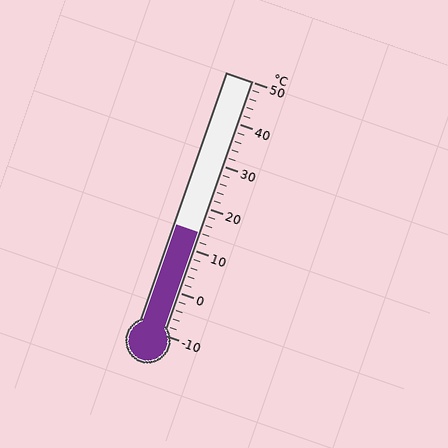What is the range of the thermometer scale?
The thermometer scale ranges from -10°C to 50°C.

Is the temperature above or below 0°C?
The temperature is above 0°C.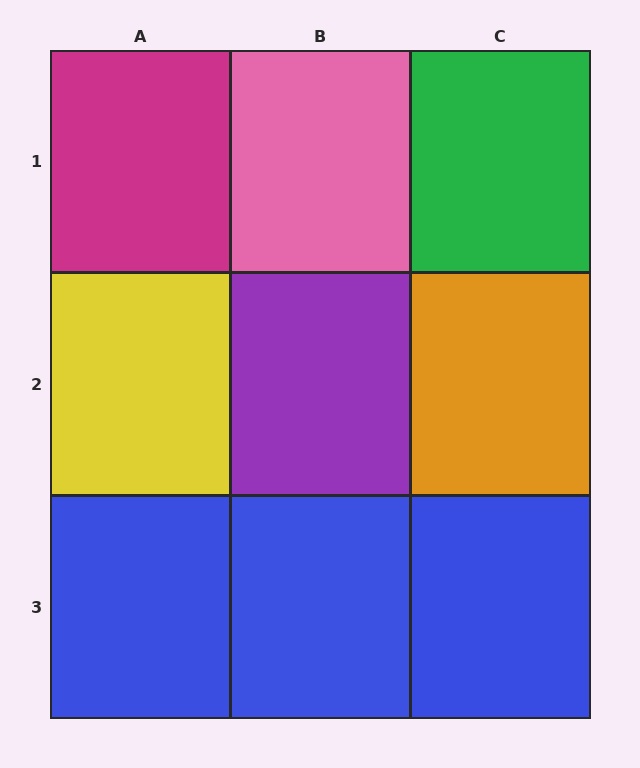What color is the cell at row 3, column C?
Blue.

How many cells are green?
1 cell is green.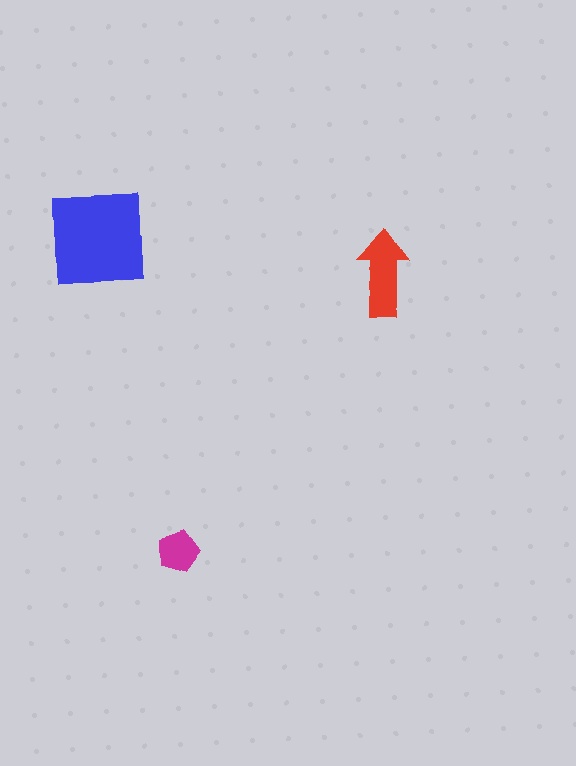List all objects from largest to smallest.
The blue square, the red arrow, the magenta pentagon.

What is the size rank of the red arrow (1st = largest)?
2nd.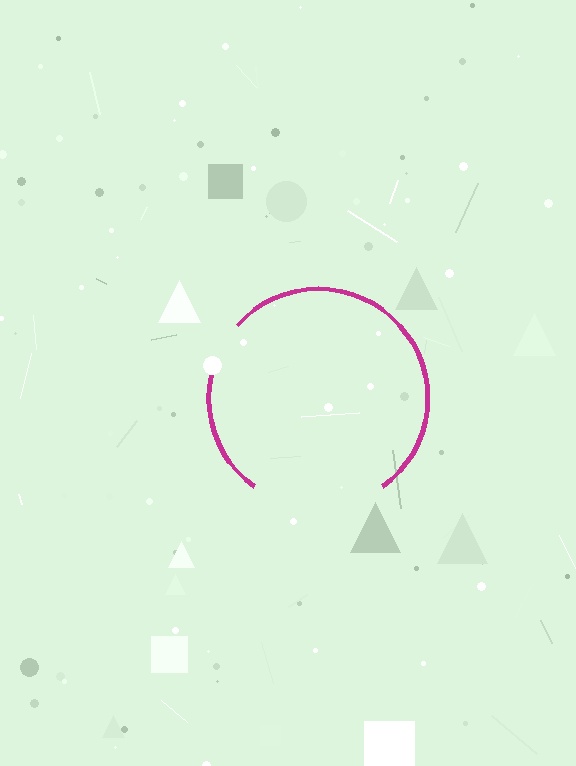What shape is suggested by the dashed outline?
The dashed outline suggests a circle.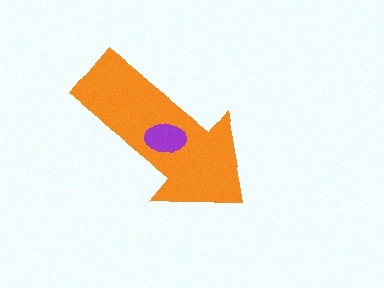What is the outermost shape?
The orange arrow.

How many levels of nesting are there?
2.